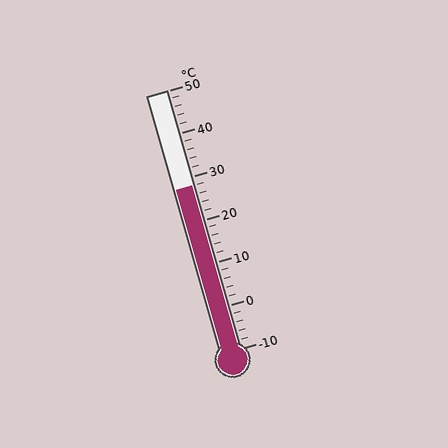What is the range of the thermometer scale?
The thermometer scale ranges from -10°C to 50°C.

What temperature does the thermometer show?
The thermometer shows approximately 28°C.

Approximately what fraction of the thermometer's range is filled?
The thermometer is filled to approximately 65% of its range.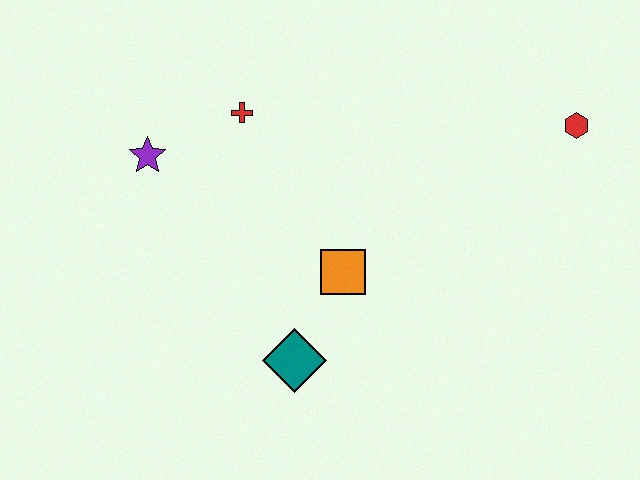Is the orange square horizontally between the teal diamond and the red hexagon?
Yes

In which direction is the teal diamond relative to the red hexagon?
The teal diamond is to the left of the red hexagon.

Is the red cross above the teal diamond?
Yes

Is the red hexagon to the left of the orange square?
No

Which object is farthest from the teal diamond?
The red hexagon is farthest from the teal diamond.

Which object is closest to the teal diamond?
The orange square is closest to the teal diamond.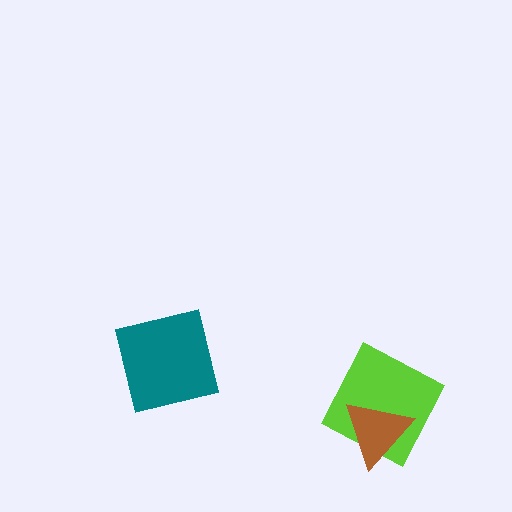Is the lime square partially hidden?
Yes, it is partially covered by another shape.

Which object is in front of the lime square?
The brown triangle is in front of the lime square.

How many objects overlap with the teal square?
0 objects overlap with the teal square.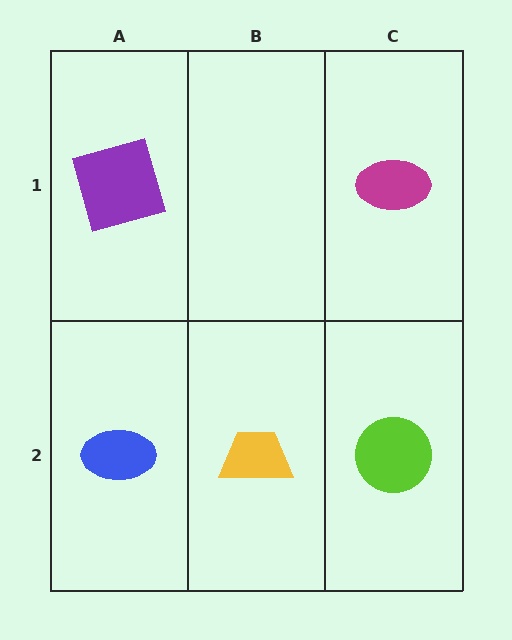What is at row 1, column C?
A magenta ellipse.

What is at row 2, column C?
A lime circle.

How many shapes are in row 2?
3 shapes.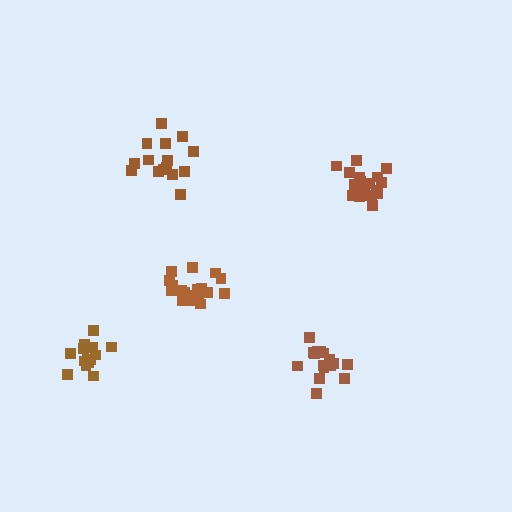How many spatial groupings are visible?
There are 5 spatial groupings.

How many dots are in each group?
Group 1: 20 dots, Group 2: 15 dots, Group 3: 15 dots, Group 4: 20 dots, Group 5: 16 dots (86 total).